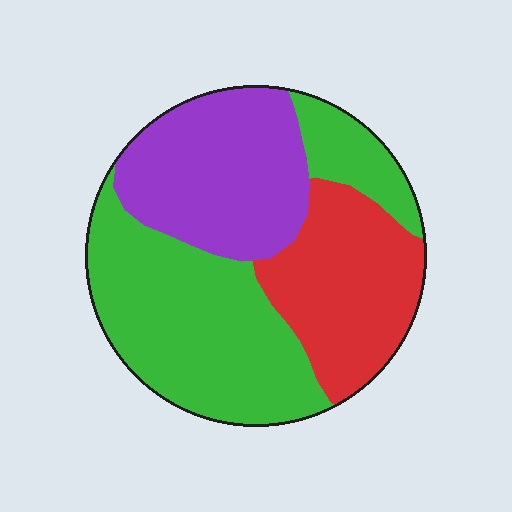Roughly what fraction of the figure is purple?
Purple takes up about one quarter (1/4) of the figure.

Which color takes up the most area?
Green, at roughly 45%.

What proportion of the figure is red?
Red takes up about one quarter (1/4) of the figure.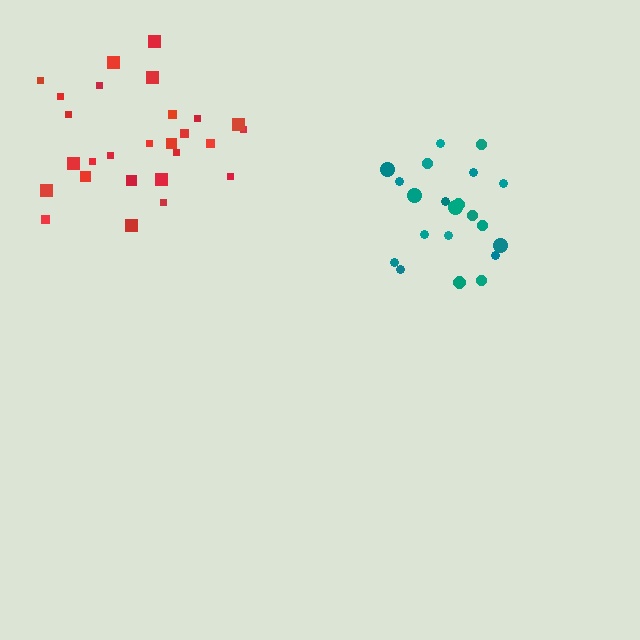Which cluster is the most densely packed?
Teal.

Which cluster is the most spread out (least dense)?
Red.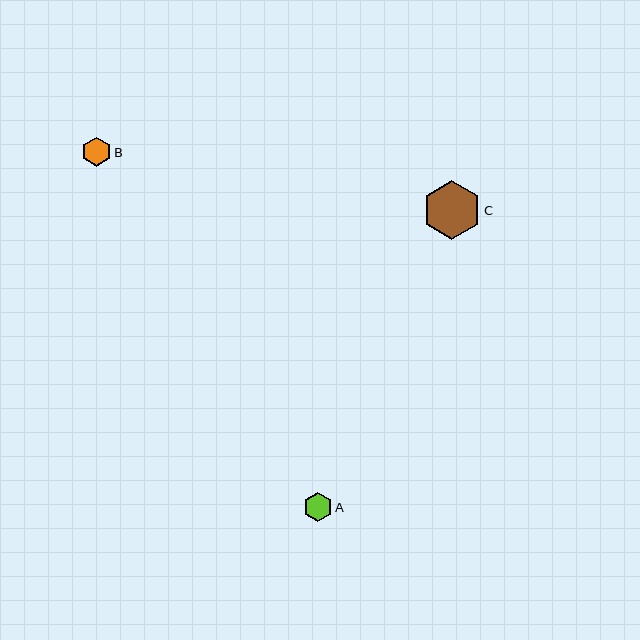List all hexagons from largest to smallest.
From largest to smallest: C, B, A.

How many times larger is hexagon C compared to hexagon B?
Hexagon C is approximately 2.0 times the size of hexagon B.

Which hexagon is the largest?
Hexagon C is the largest with a size of approximately 59 pixels.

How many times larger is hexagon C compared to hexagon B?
Hexagon C is approximately 2.0 times the size of hexagon B.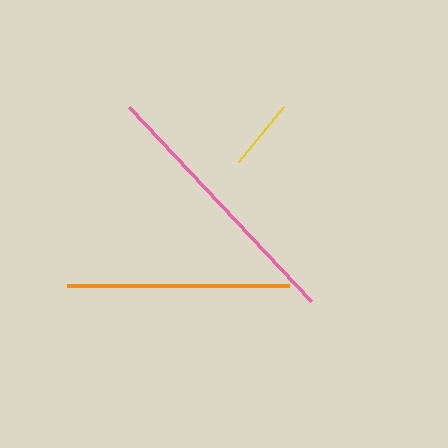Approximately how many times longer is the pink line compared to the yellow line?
The pink line is approximately 3.8 times the length of the yellow line.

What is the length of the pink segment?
The pink segment is approximately 266 pixels long.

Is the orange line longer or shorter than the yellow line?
The orange line is longer than the yellow line.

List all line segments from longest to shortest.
From longest to shortest: pink, orange, yellow.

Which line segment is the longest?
The pink line is the longest at approximately 266 pixels.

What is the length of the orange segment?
The orange segment is approximately 222 pixels long.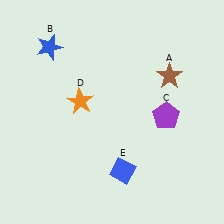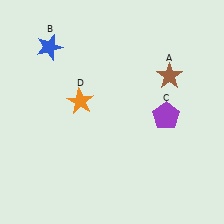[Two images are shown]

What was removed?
The blue diamond (E) was removed in Image 2.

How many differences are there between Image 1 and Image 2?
There is 1 difference between the two images.